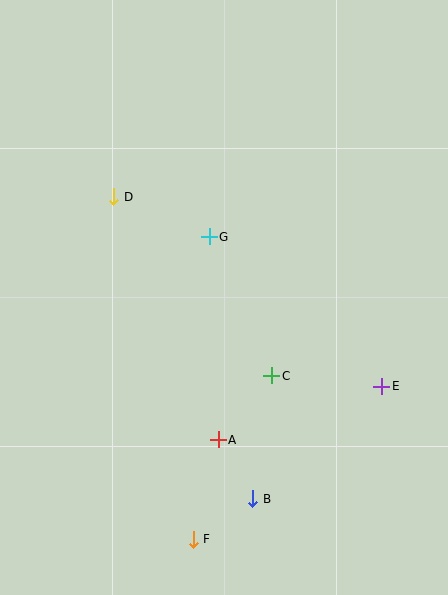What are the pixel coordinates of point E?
Point E is at (382, 386).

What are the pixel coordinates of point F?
Point F is at (193, 539).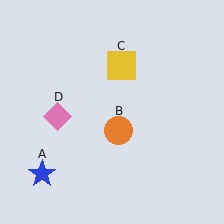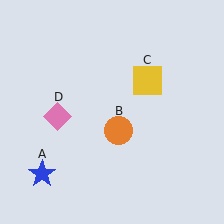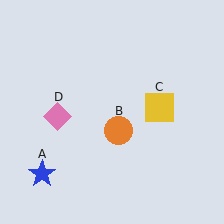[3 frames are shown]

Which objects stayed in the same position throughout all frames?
Blue star (object A) and orange circle (object B) and pink diamond (object D) remained stationary.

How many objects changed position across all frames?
1 object changed position: yellow square (object C).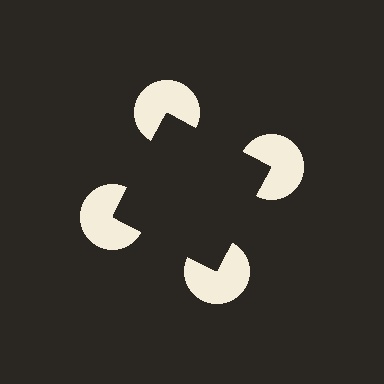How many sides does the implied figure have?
4 sides.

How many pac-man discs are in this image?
There are 4 — one at each vertex of the illusory square.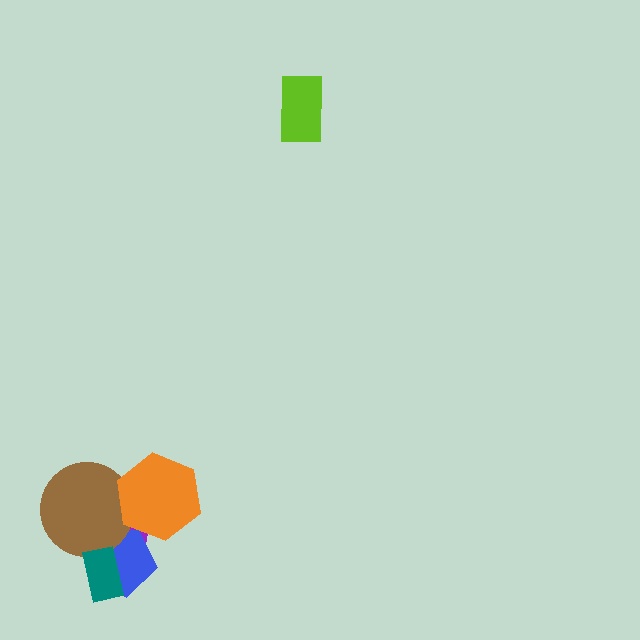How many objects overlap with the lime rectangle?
0 objects overlap with the lime rectangle.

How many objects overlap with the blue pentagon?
3 objects overlap with the blue pentagon.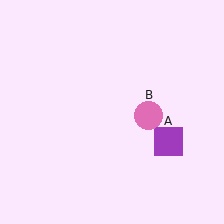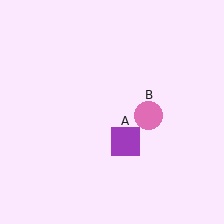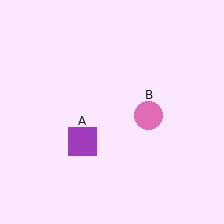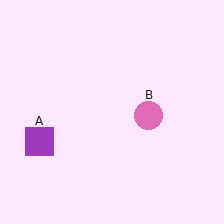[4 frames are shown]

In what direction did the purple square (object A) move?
The purple square (object A) moved left.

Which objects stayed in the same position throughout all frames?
Pink circle (object B) remained stationary.